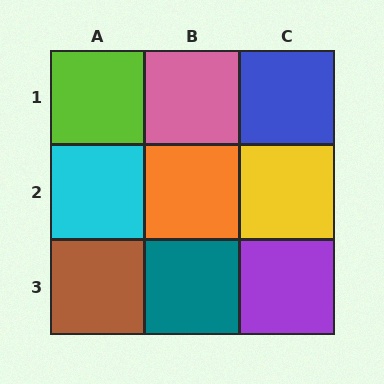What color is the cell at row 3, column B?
Teal.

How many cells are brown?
1 cell is brown.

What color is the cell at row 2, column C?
Yellow.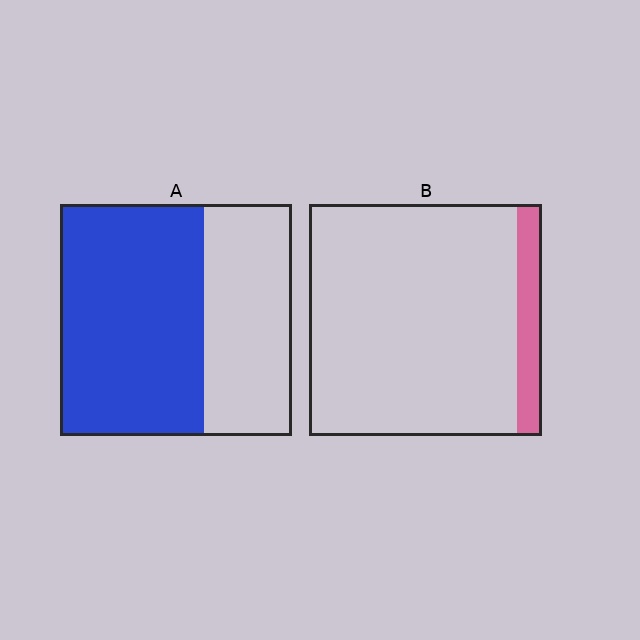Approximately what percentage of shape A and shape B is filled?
A is approximately 60% and B is approximately 10%.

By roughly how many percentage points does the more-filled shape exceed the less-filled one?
By roughly 50 percentage points (A over B).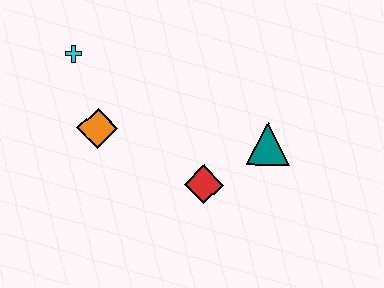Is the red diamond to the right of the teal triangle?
No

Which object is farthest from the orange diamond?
The teal triangle is farthest from the orange diamond.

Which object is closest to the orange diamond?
The cyan cross is closest to the orange diamond.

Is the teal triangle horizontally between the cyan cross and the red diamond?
No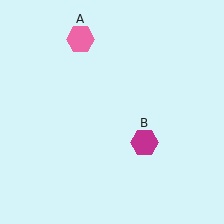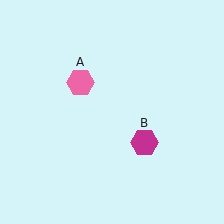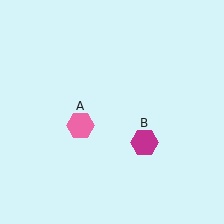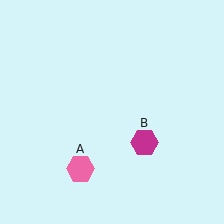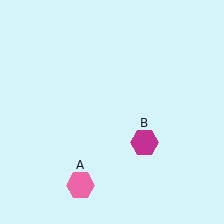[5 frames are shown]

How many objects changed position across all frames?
1 object changed position: pink hexagon (object A).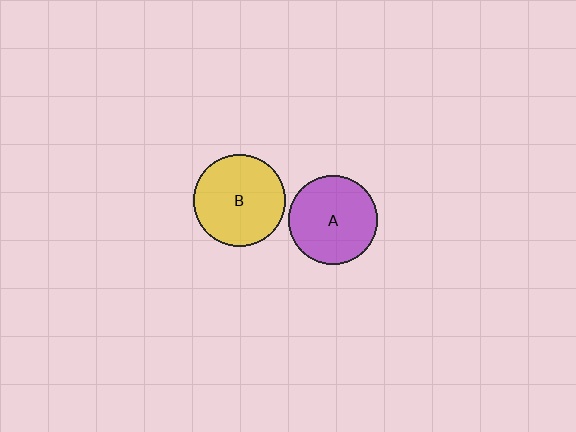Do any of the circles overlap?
No, none of the circles overlap.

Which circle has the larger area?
Circle B (yellow).